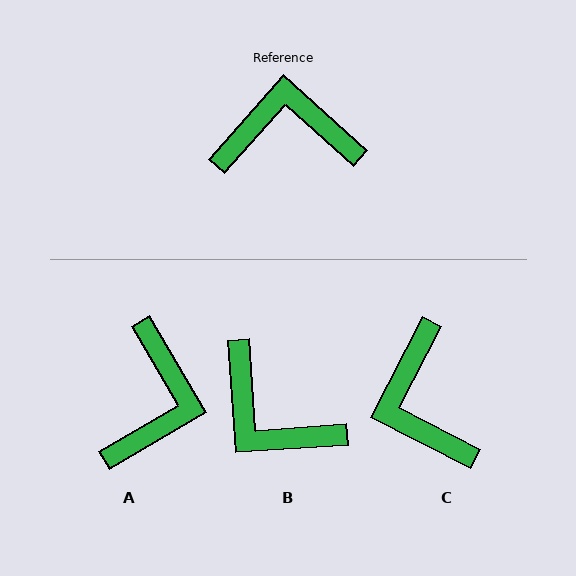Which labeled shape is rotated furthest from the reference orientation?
B, about 136 degrees away.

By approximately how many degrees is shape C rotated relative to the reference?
Approximately 105 degrees counter-clockwise.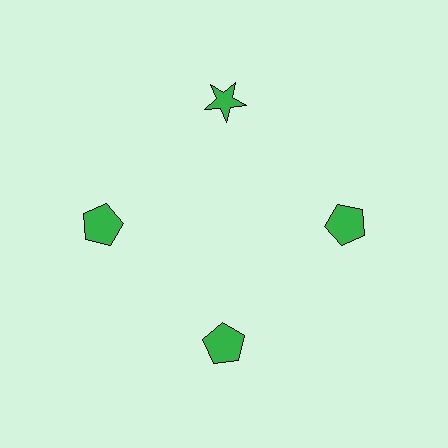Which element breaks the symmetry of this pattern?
The green star at roughly the 12 o'clock position breaks the symmetry. All other shapes are green pentagons.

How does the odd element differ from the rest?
It has a different shape: star instead of pentagon.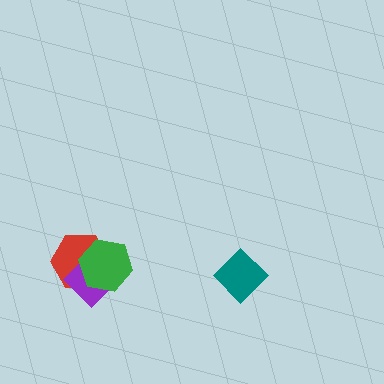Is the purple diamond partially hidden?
Yes, it is partially covered by another shape.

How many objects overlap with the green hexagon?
2 objects overlap with the green hexagon.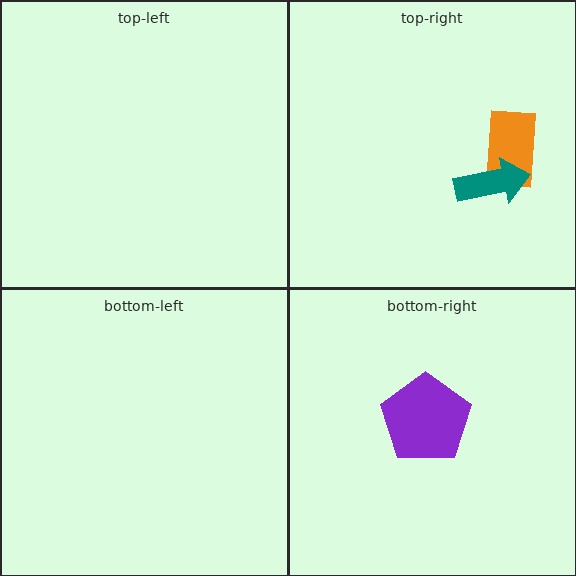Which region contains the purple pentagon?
The bottom-right region.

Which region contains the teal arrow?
The top-right region.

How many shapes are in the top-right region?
2.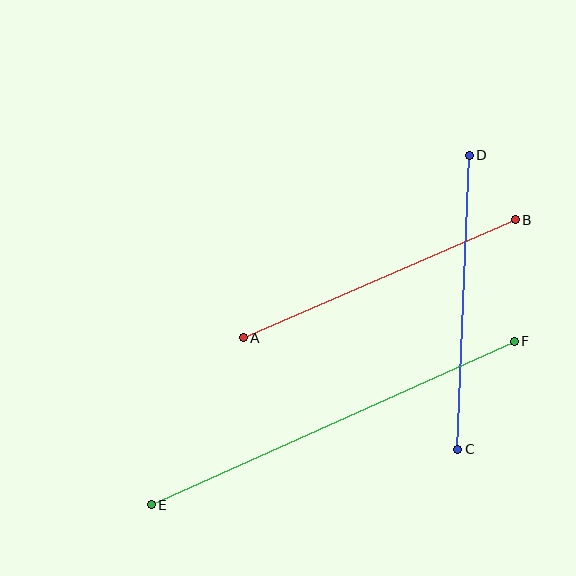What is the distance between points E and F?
The distance is approximately 398 pixels.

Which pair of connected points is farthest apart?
Points E and F are farthest apart.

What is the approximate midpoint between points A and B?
The midpoint is at approximately (379, 279) pixels.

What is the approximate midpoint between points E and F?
The midpoint is at approximately (333, 423) pixels.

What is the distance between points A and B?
The distance is approximately 297 pixels.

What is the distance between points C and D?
The distance is approximately 294 pixels.